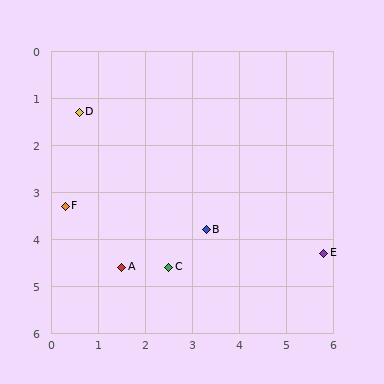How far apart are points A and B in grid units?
Points A and B are about 2.0 grid units apart.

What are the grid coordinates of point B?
Point B is at approximately (3.3, 3.8).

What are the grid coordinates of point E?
Point E is at approximately (5.8, 4.3).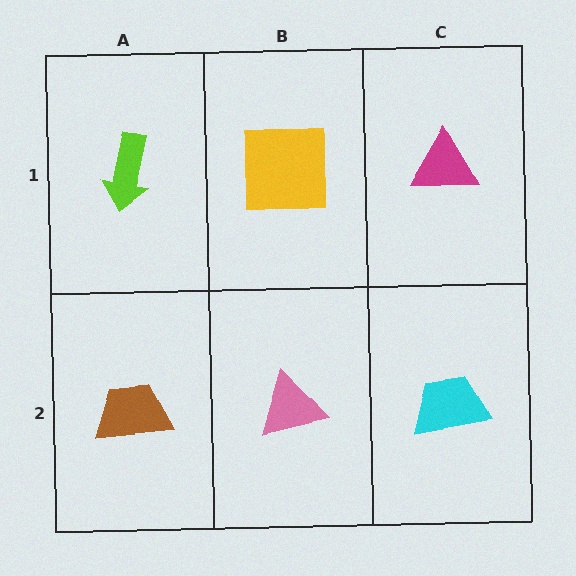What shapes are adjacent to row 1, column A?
A brown trapezoid (row 2, column A), a yellow square (row 1, column B).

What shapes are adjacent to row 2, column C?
A magenta triangle (row 1, column C), a pink triangle (row 2, column B).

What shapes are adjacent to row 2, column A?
A lime arrow (row 1, column A), a pink triangle (row 2, column B).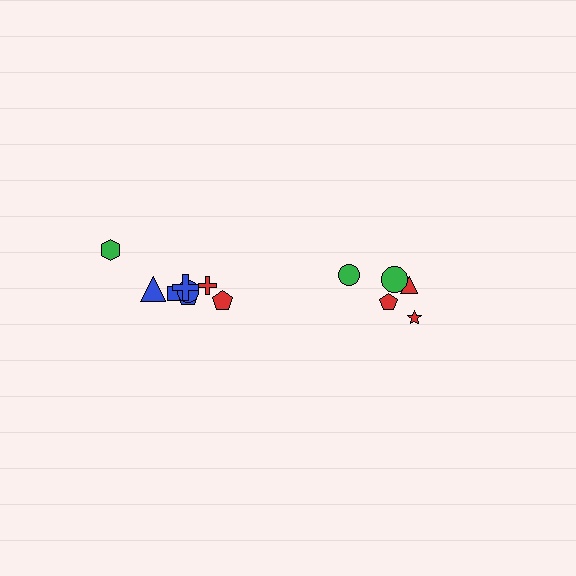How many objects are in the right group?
There are 5 objects.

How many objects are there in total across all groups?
There are 13 objects.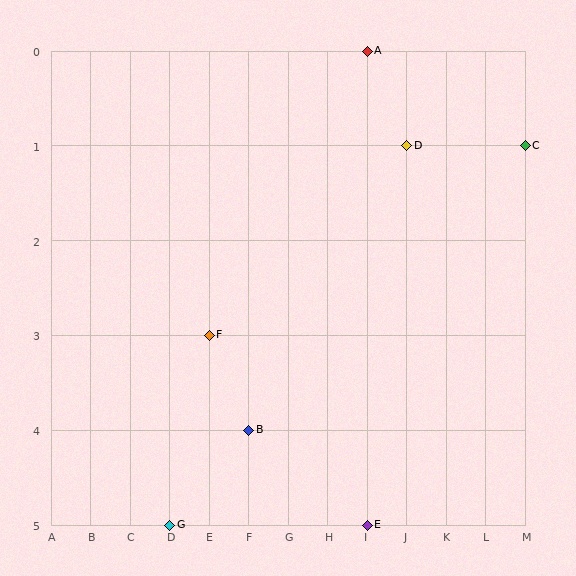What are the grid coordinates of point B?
Point B is at grid coordinates (F, 4).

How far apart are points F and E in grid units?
Points F and E are 4 columns and 2 rows apart (about 4.5 grid units diagonally).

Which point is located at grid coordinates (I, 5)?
Point E is at (I, 5).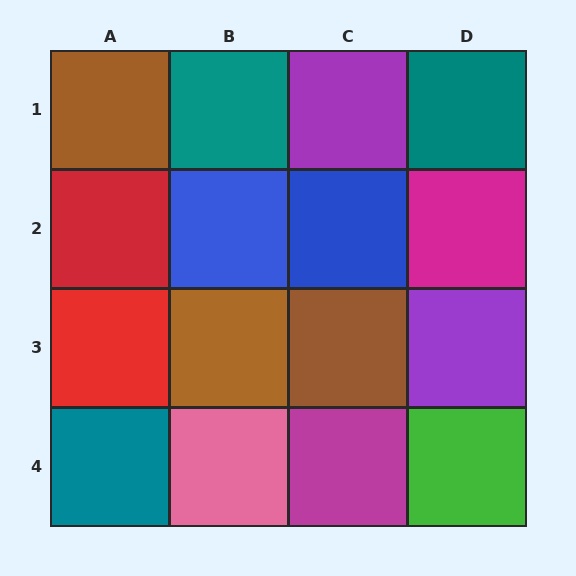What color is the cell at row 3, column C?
Brown.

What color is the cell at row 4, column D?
Green.